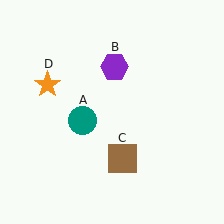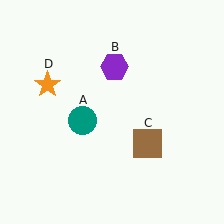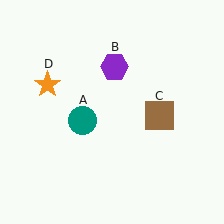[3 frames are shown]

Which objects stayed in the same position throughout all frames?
Teal circle (object A) and purple hexagon (object B) and orange star (object D) remained stationary.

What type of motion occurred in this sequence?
The brown square (object C) rotated counterclockwise around the center of the scene.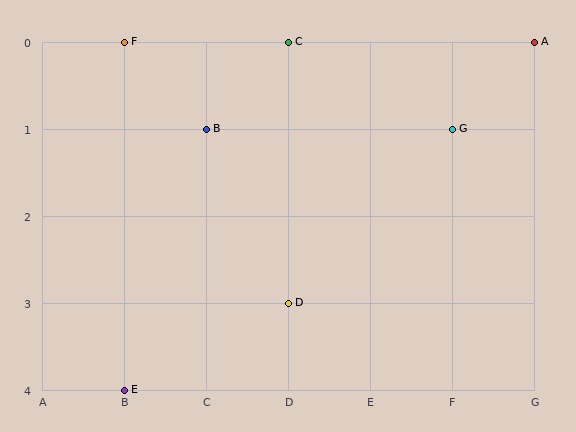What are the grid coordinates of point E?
Point E is at grid coordinates (B, 4).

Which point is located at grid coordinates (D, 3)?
Point D is at (D, 3).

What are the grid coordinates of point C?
Point C is at grid coordinates (D, 0).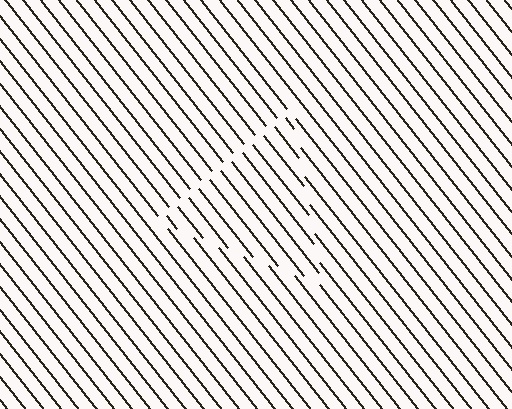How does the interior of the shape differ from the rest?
The interior of the shape contains the same grating, shifted by half a period — the contour is defined by the phase discontinuity where line-ends from the inner and outer gratings abut.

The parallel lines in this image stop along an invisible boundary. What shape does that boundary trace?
An illusory triangle. The interior of the shape contains the same grating, shifted by half a period — the contour is defined by the phase discontinuity where line-ends from the inner and outer gratings abut.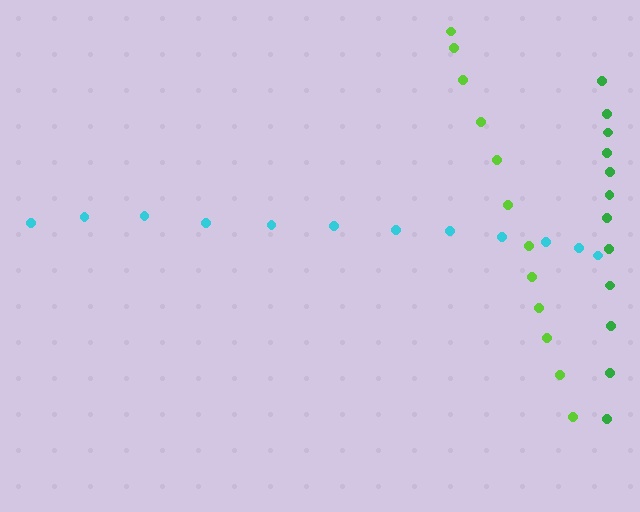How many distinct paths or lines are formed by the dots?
There are 3 distinct paths.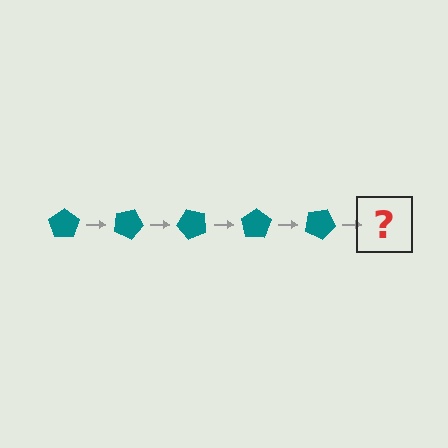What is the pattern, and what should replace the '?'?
The pattern is that the pentagon rotates 25 degrees each step. The '?' should be a teal pentagon rotated 125 degrees.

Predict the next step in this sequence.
The next step is a teal pentagon rotated 125 degrees.